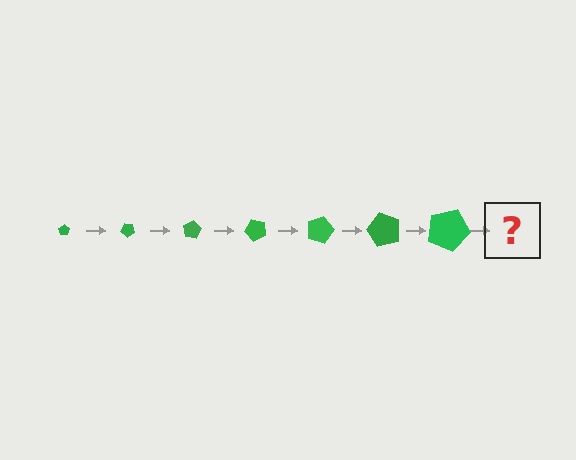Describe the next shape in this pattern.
It should be a pentagon, larger than the previous one and rotated 280 degrees from the start.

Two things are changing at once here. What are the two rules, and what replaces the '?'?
The two rules are that the pentagon grows larger each step and it rotates 40 degrees each step. The '?' should be a pentagon, larger than the previous one and rotated 280 degrees from the start.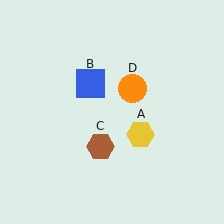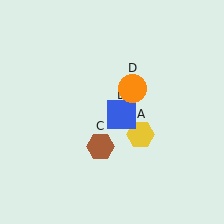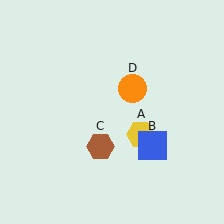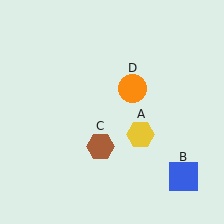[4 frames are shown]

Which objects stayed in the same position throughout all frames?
Yellow hexagon (object A) and brown hexagon (object C) and orange circle (object D) remained stationary.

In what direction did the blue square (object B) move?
The blue square (object B) moved down and to the right.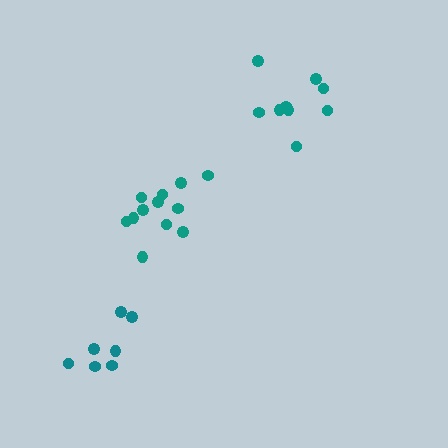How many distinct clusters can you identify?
There are 3 distinct clusters.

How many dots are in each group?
Group 1: 7 dots, Group 2: 9 dots, Group 3: 12 dots (28 total).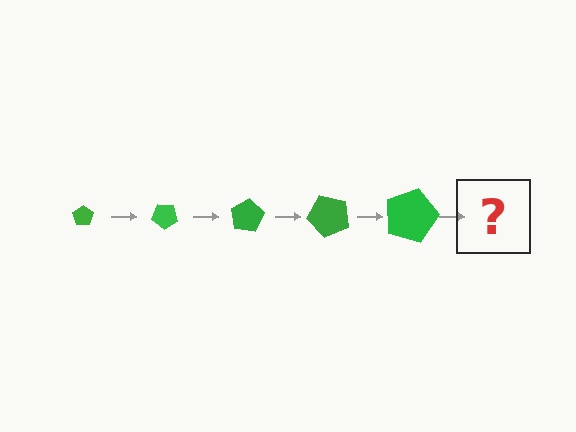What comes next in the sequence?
The next element should be a pentagon, larger than the previous one and rotated 200 degrees from the start.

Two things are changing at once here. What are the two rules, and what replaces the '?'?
The two rules are that the pentagon grows larger each step and it rotates 40 degrees each step. The '?' should be a pentagon, larger than the previous one and rotated 200 degrees from the start.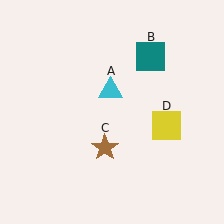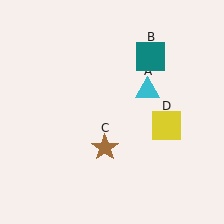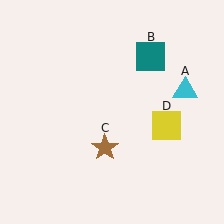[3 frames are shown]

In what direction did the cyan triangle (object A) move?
The cyan triangle (object A) moved right.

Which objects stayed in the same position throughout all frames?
Teal square (object B) and brown star (object C) and yellow square (object D) remained stationary.